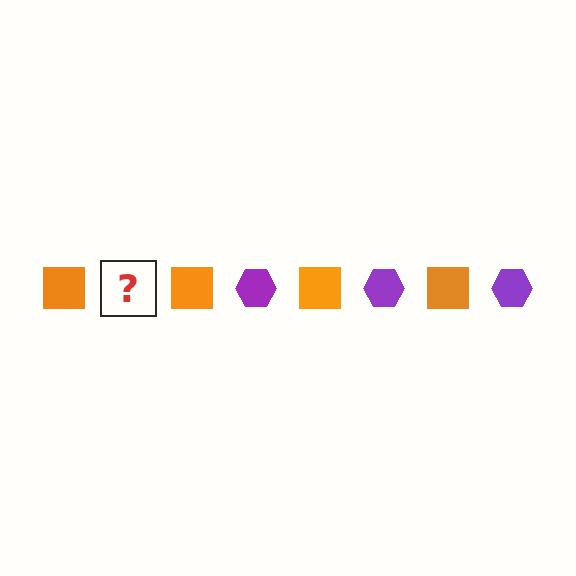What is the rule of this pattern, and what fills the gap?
The rule is that the pattern alternates between orange square and purple hexagon. The gap should be filled with a purple hexagon.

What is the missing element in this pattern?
The missing element is a purple hexagon.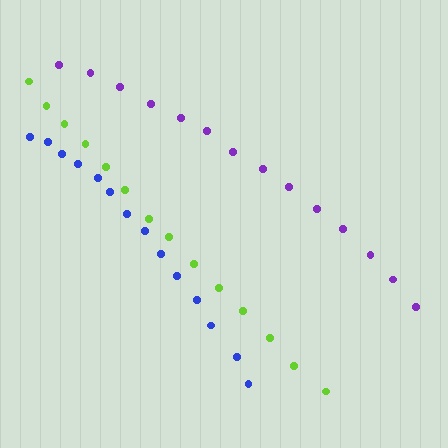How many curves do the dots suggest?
There are 3 distinct paths.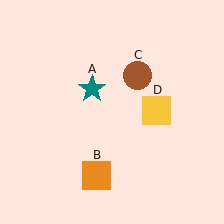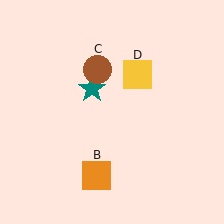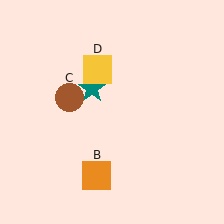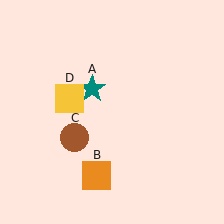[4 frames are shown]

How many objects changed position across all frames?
2 objects changed position: brown circle (object C), yellow square (object D).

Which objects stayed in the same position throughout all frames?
Teal star (object A) and orange square (object B) remained stationary.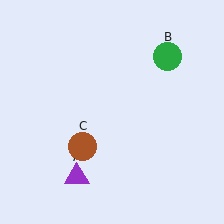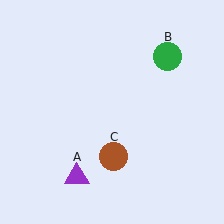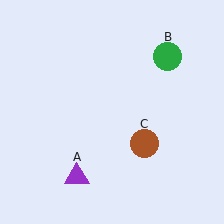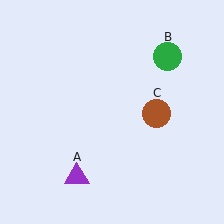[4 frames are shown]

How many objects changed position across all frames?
1 object changed position: brown circle (object C).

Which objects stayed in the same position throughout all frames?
Purple triangle (object A) and green circle (object B) remained stationary.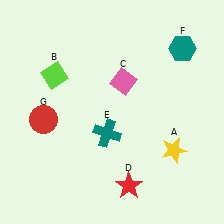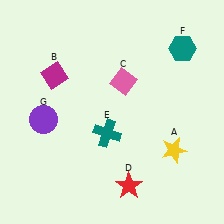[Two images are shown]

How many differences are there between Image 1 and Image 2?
There are 2 differences between the two images.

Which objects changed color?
B changed from lime to magenta. G changed from red to purple.